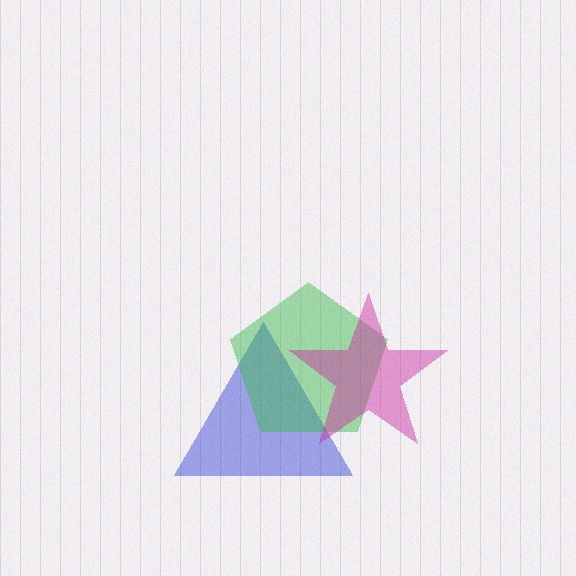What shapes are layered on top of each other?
The layered shapes are: a blue triangle, a green pentagon, a magenta star.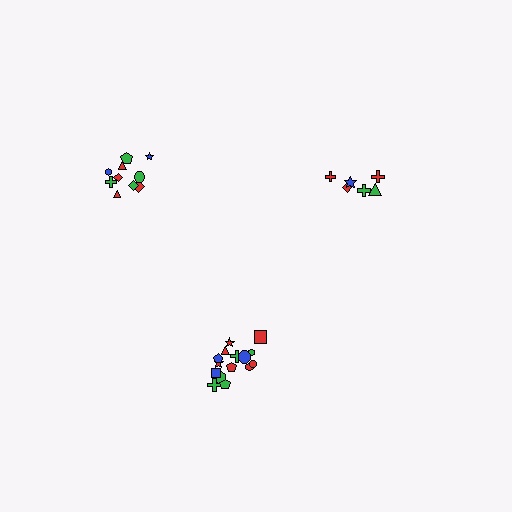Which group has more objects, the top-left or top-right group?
The top-left group.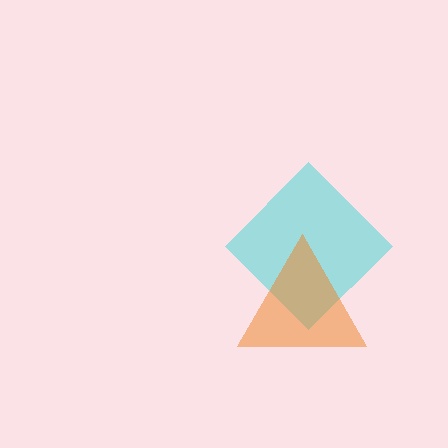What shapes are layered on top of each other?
The layered shapes are: a cyan diamond, an orange triangle.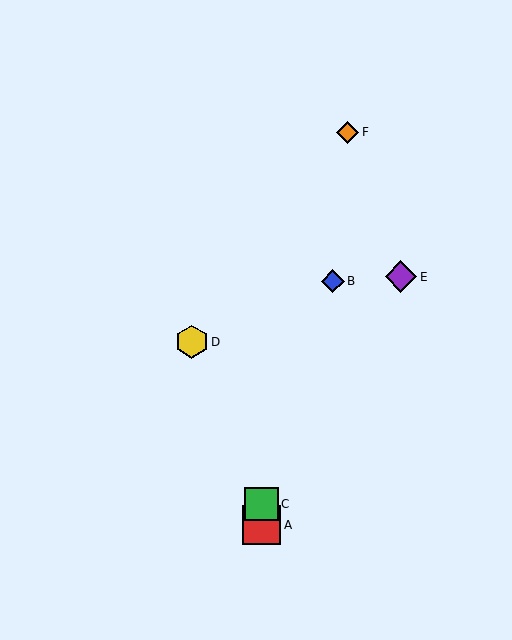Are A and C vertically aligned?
Yes, both are at x≈261.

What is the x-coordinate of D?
Object D is at x≈192.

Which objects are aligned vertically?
Objects A, C are aligned vertically.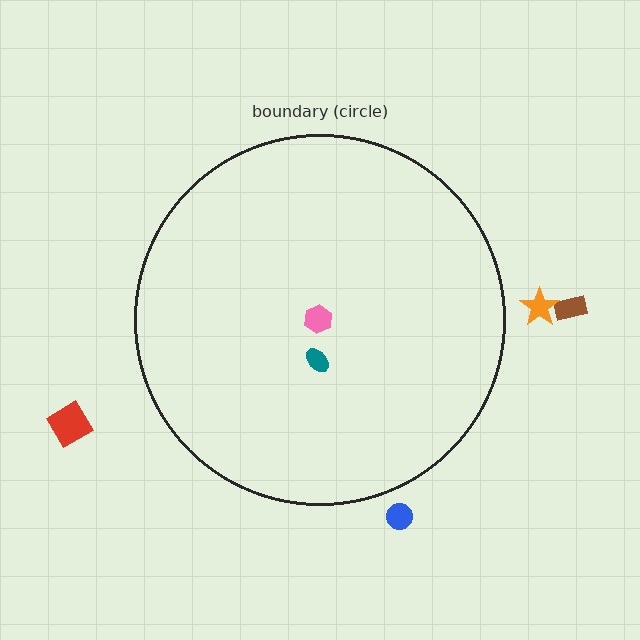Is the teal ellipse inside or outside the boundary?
Inside.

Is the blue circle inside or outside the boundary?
Outside.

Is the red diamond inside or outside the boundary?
Outside.